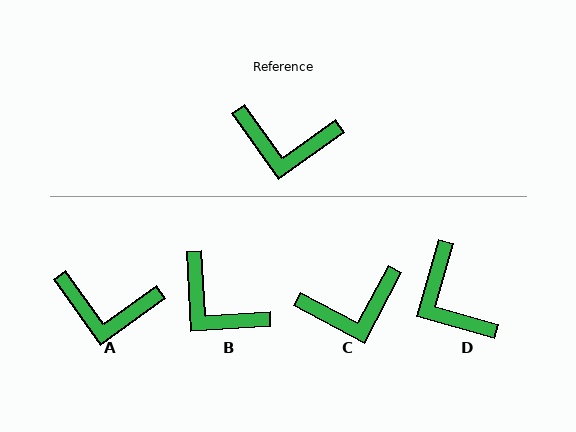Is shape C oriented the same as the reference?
No, it is off by about 27 degrees.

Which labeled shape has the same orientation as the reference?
A.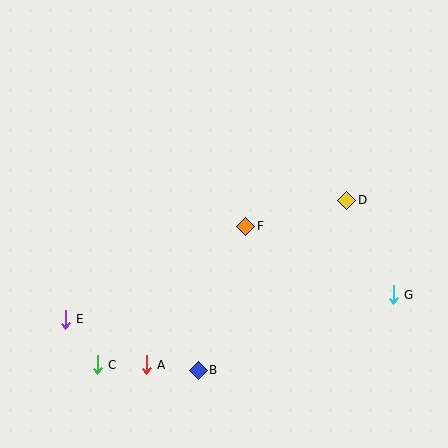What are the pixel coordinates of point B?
Point B is at (198, 370).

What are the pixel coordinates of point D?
Point D is at (347, 200).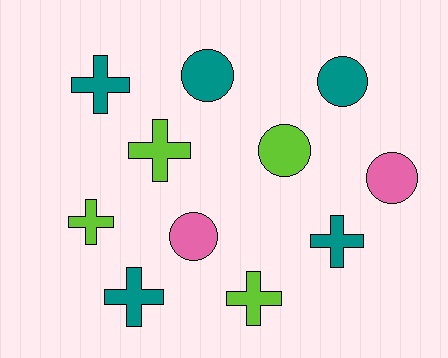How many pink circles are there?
There are 2 pink circles.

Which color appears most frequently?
Teal, with 5 objects.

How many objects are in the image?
There are 11 objects.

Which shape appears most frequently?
Cross, with 6 objects.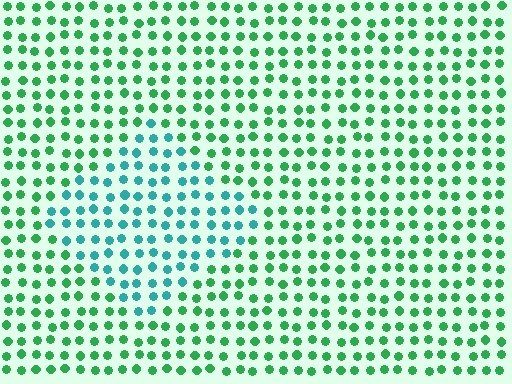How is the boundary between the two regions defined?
The boundary is defined purely by a slight shift in hue (about 40 degrees). Spacing, size, and orientation are identical on both sides.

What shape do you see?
I see a diamond.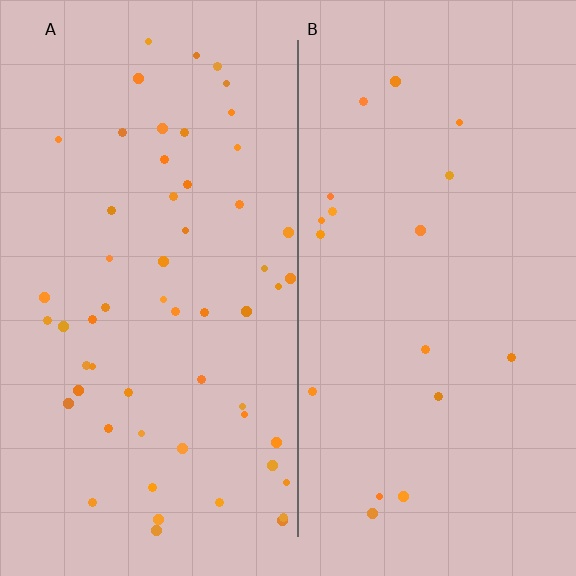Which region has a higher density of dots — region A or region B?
A (the left).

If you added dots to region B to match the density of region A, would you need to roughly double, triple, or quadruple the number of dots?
Approximately triple.